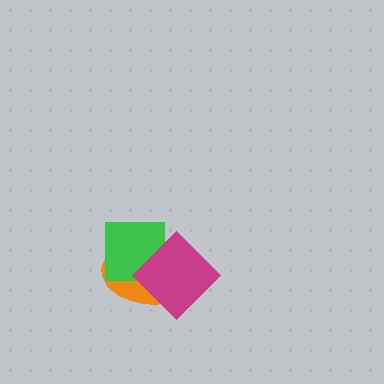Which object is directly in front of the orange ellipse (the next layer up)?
The green square is directly in front of the orange ellipse.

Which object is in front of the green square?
The magenta diamond is in front of the green square.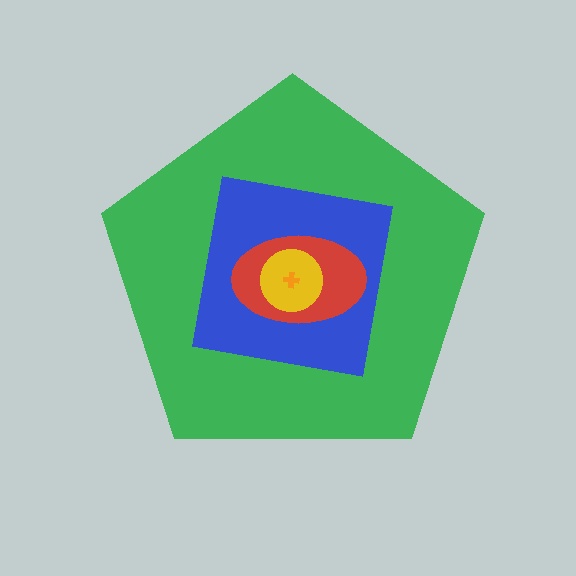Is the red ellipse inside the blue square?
Yes.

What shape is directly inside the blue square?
The red ellipse.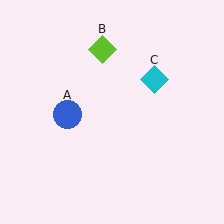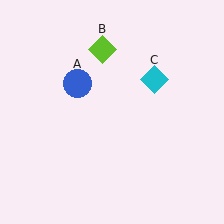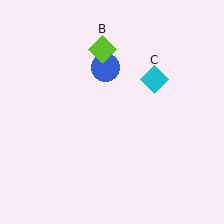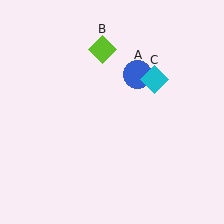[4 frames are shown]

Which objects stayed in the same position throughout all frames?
Lime diamond (object B) and cyan diamond (object C) remained stationary.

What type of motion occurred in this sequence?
The blue circle (object A) rotated clockwise around the center of the scene.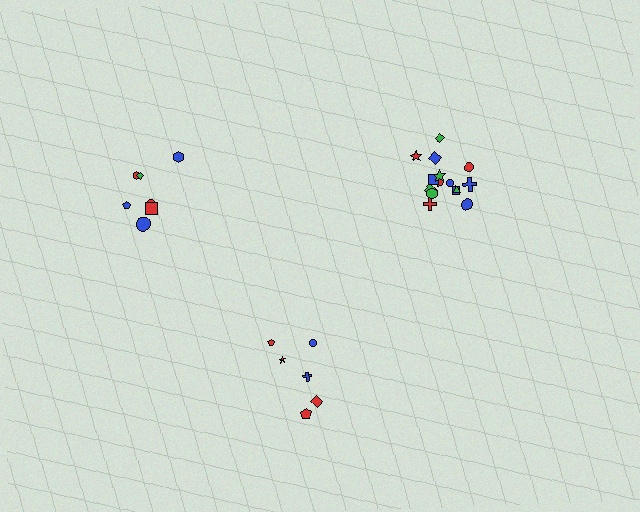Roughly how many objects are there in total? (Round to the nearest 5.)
Roughly 30 objects in total.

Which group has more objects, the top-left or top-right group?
The top-right group.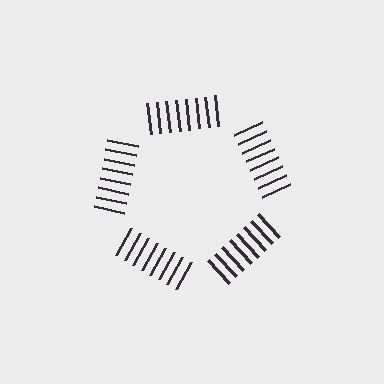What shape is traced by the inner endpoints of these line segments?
An illusory pentagon — the line segments terminate on its edges but no continuous stroke is drawn.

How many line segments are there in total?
40 — 8 along each of the 5 edges.